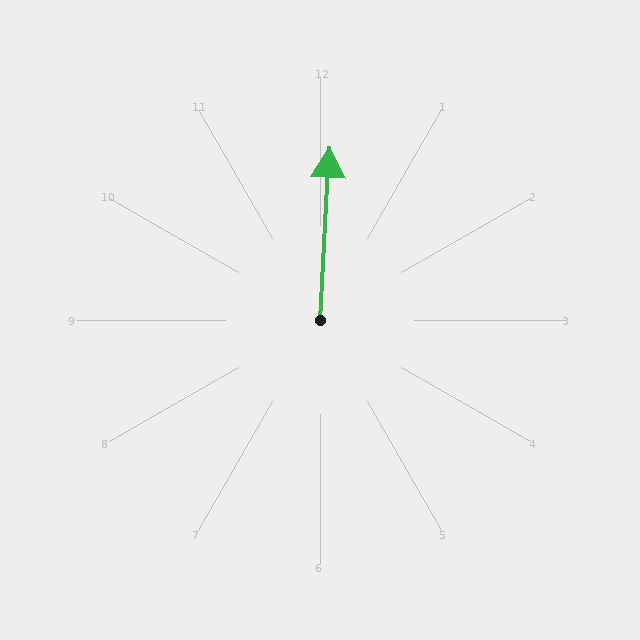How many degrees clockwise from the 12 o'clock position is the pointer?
Approximately 3 degrees.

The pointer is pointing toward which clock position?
Roughly 12 o'clock.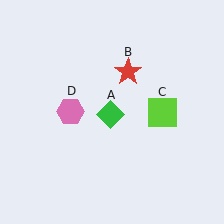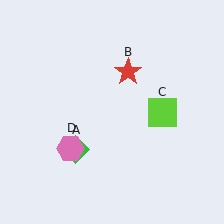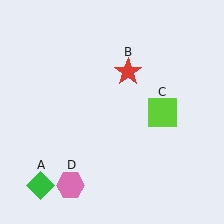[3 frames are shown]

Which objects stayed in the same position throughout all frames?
Red star (object B) and lime square (object C) remained stationary.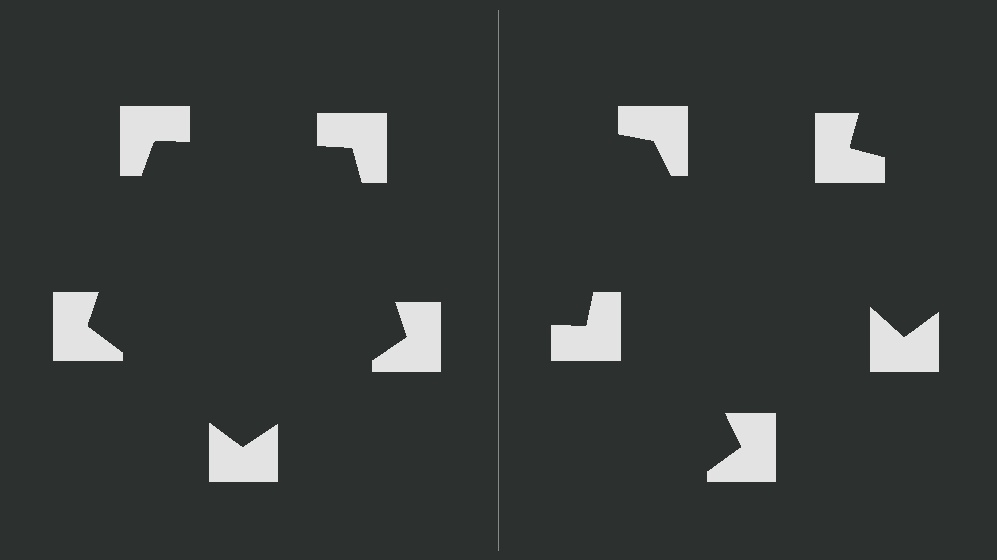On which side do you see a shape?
An illusory pentagon appears on the left side. On the right side the wedge cuts are rotated, so no coherent shape forms.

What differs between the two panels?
The notched squares are positioned identically on both sides; only the wedge orientations differ. On the left they align to a pentagon; on the right they are misaligned.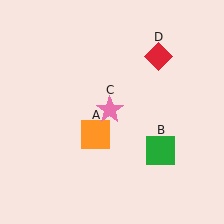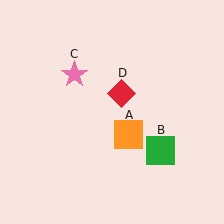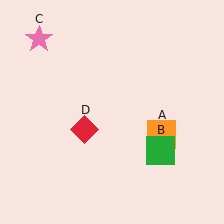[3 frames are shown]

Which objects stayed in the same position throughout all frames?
Green square (object B) remained stationary.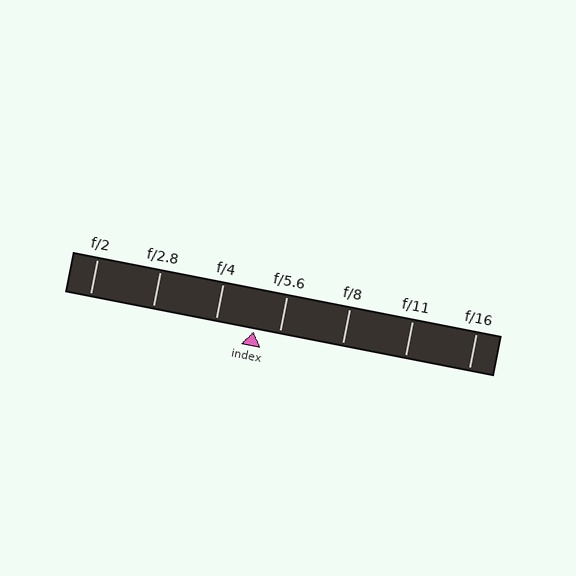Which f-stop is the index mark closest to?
The index mark is closest to f/5.6.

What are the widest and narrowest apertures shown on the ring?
The widest aperture shown is f/2 and the narrowest is f/16.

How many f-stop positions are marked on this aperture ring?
There are 7 f-stop positions marked.